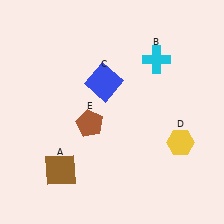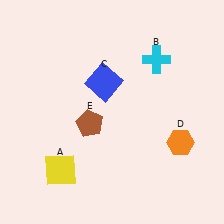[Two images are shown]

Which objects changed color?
A changed from brown to yellow. D changed from yellow to orange.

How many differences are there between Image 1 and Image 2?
There are 2 differences between the two images.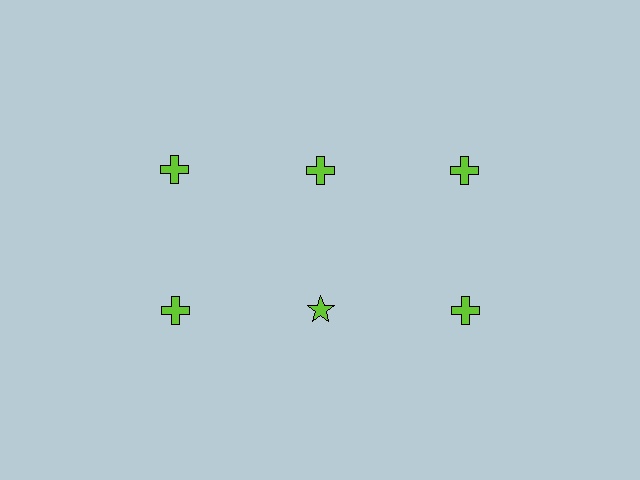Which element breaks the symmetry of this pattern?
The lime star in the second row, second from left column breaks the symmetry. All other shapes are lime crosses.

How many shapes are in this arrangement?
There are 6 shapes arranged in a grid pattern.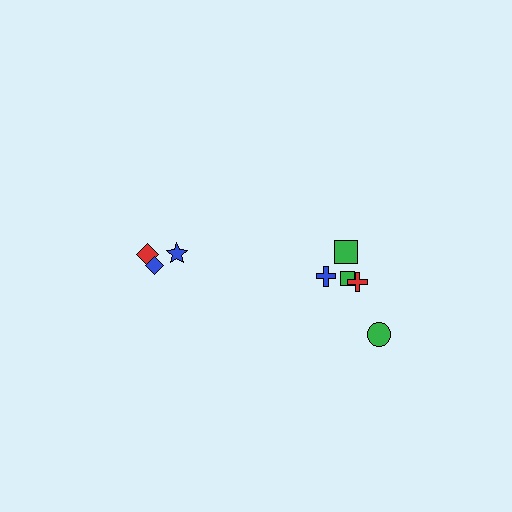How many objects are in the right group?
There are 5 objects.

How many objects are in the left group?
There are 3 objects.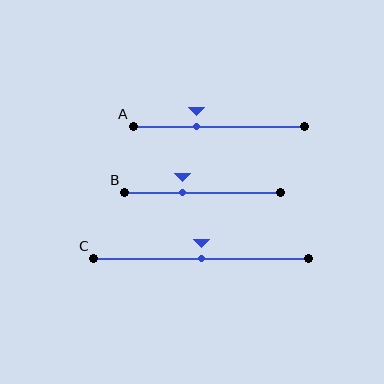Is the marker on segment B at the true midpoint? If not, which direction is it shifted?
No, the marker on segment B is shifted to the left by about 13% of the segment length.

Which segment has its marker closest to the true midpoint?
Segment C has its marker closest to the true midpoint.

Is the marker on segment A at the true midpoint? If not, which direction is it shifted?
No, the marker on segment A is shifted to the left by about 13% of the segment length.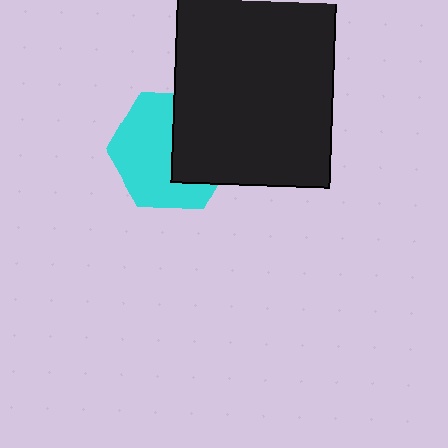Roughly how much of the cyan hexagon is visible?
About half of it is visible (roughly 59%).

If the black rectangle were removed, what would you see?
You would see the complete cyan hexagon.